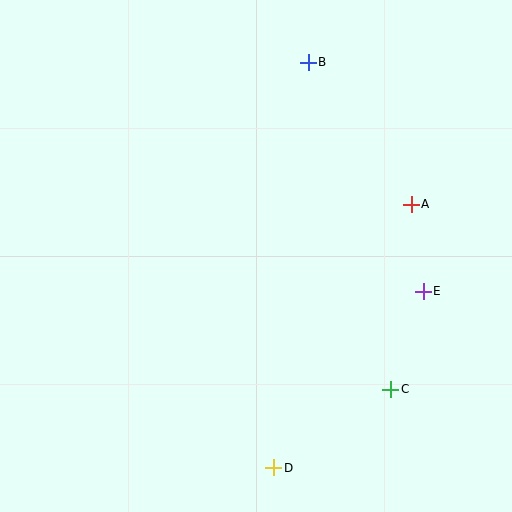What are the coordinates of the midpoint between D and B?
The midpoint between D and B is at (291, 265).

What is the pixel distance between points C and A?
The distance between C and A is 186 pixels.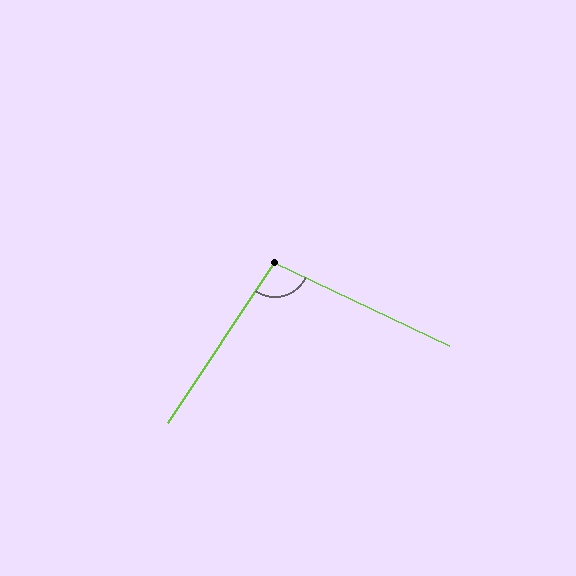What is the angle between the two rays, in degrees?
Approximately 98 degrees.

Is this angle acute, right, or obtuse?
It is obtuse.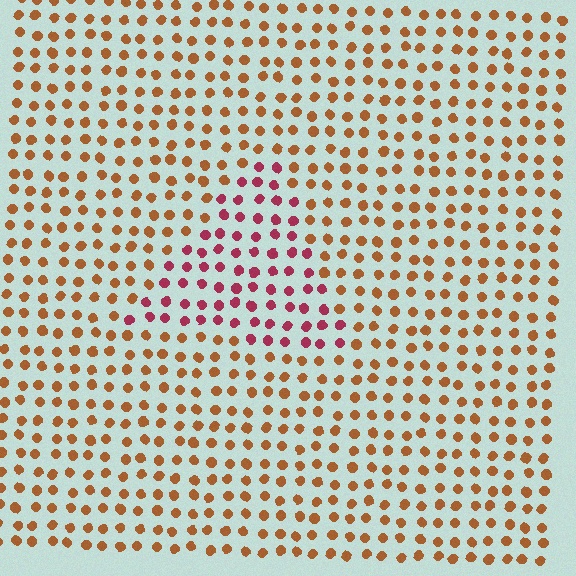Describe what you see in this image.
The image is filled with small brown elements in a uniform arrangement. A triangle-shaped region is visible where the elements are tinted to a slightly different hue, forming a subtle color boundary.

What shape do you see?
I see a triangle.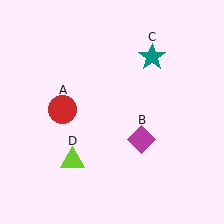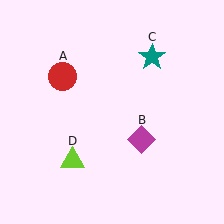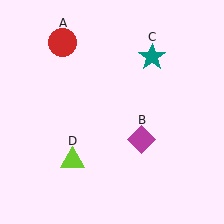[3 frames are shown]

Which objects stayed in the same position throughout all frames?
Magenta diamond (object B) and teal star (object C) and lime triangle (object D) remained stationary.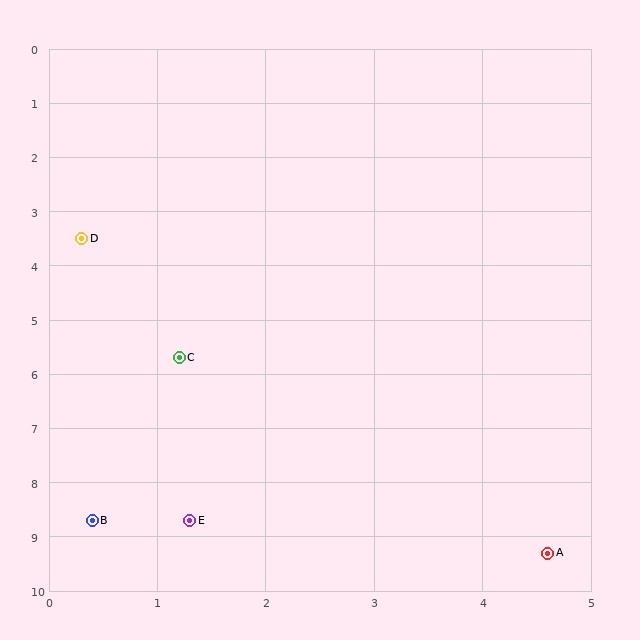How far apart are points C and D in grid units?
Points C and D are about 2.4 grid units apart.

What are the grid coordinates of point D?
Point D is at approximately (0.3, 3.5).